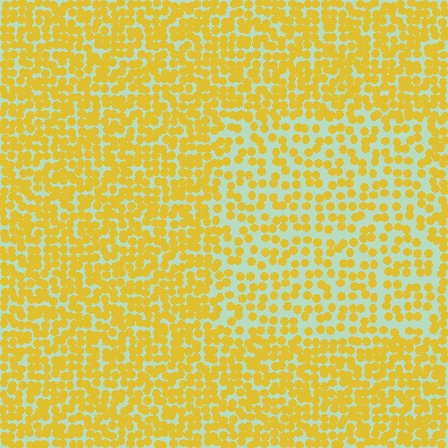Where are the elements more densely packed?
The elements are more densely packed outside the rectangle boundary.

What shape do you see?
I see a rectangle.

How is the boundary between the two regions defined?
The boundary is defined by a change in element density (approximately 1.8x ratio). All elements are the same color, size, and shape.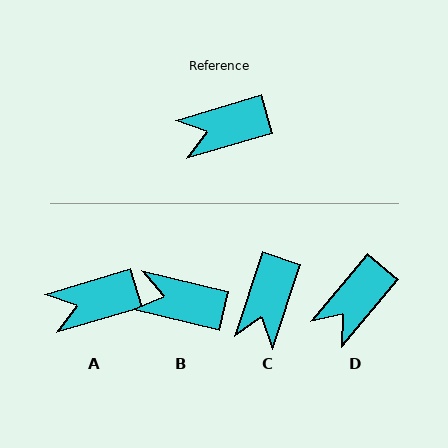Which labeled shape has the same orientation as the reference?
A.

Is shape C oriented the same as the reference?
No, it is off by about 55 degrees.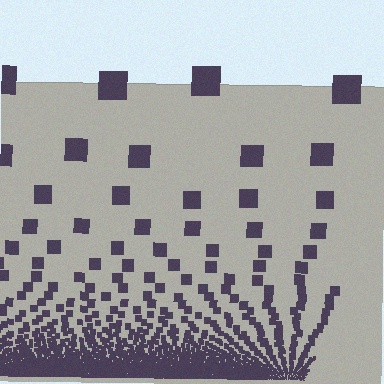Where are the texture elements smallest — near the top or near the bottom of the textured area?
Near the bottom.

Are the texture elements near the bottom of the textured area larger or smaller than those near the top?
Smaller. The gradient is inverted — elements near the bottom are smaller and denser.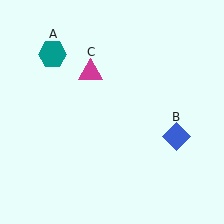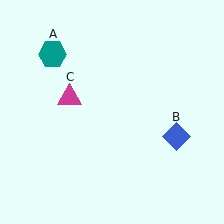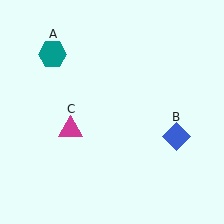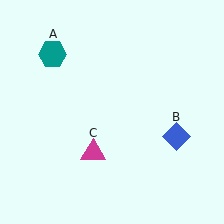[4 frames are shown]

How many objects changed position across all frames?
1 object changed position: magenta triangle (object C).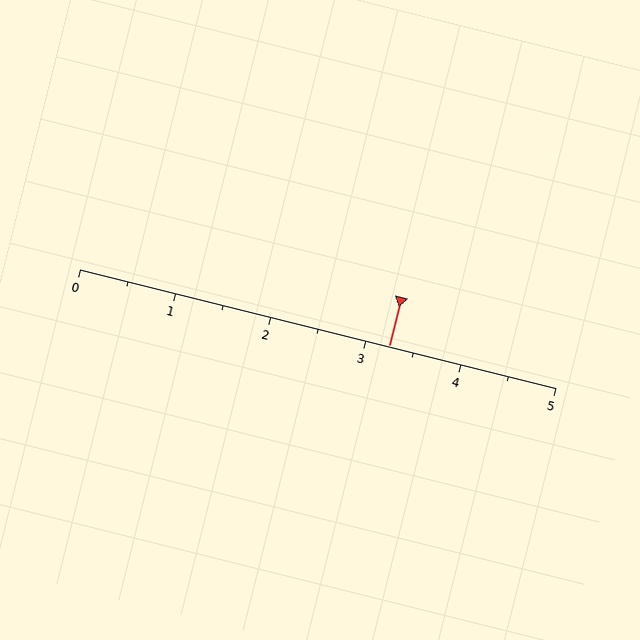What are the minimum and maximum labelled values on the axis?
The axis runs from 0 to 5.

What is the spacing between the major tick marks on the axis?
The major ticks are spaced 1 apart.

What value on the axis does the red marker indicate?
The marker indicates approximately 3.2.